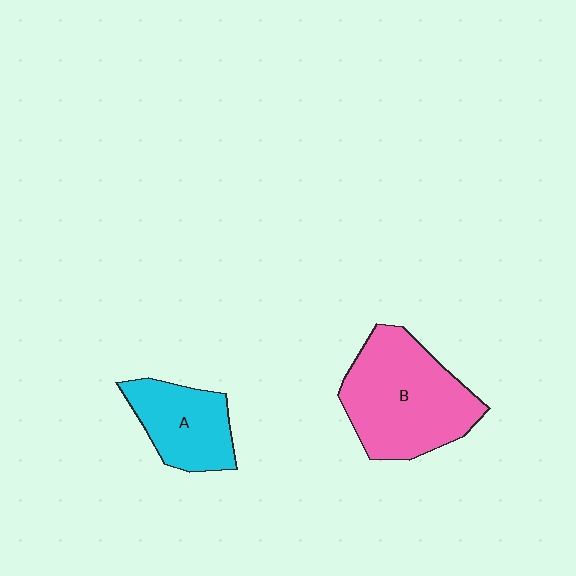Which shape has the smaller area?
Shape A (cyan).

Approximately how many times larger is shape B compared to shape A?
Approximately 1.7 times.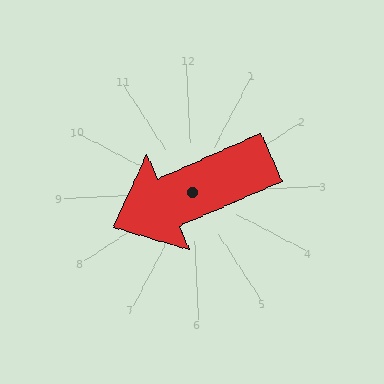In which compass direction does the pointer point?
West.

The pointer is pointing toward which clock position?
Roughly 8 o'clock.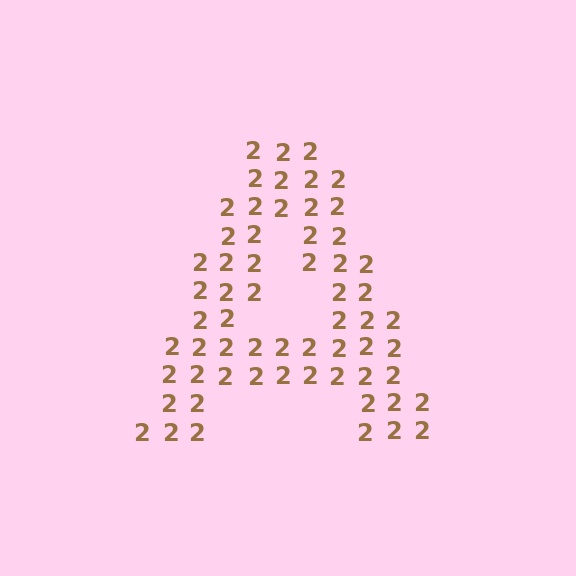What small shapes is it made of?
It is made of small digit 2's.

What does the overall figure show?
The overall figure shows the letter A.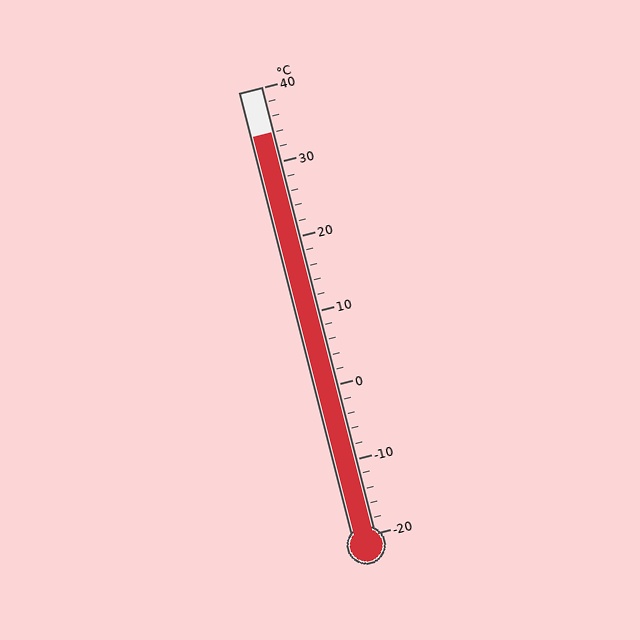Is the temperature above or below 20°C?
The temperature is above 20°C.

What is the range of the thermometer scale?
The thermometer scale ranges from -20°C to 40°C.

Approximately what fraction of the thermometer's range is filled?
The thermometer is filled to approximately 90% of its range.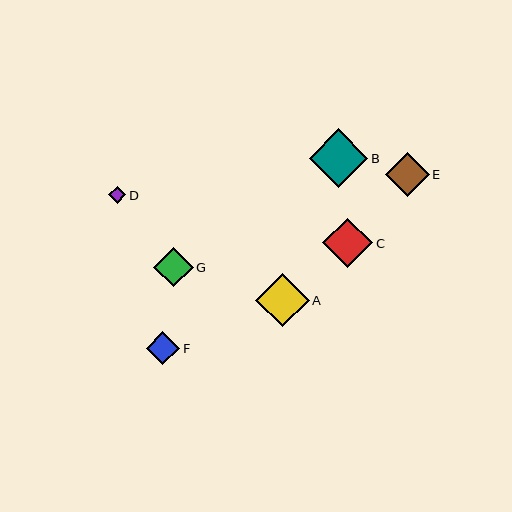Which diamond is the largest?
Diamond B is the largest with a size of approximately 59 pixels.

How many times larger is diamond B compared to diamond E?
Diamond B is approximately 1.3 times the size of diamond E.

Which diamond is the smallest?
Diamond D is the smallest with a size of approximately 17 pixels.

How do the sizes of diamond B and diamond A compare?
Diamond B and diamond A are approximately the same size.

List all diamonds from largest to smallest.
From largest to smallest: B, A, C, E, G, F, D.